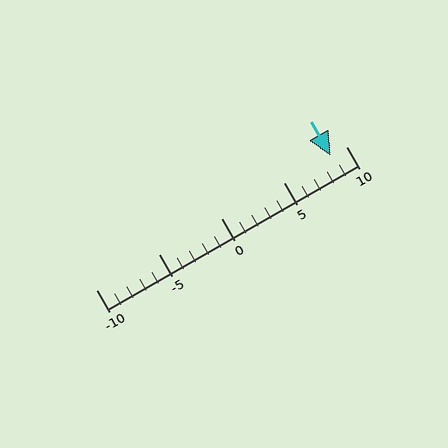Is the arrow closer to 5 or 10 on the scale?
The arrow is closer to 10.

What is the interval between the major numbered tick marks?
The major tick marks are spaced 5 units apart.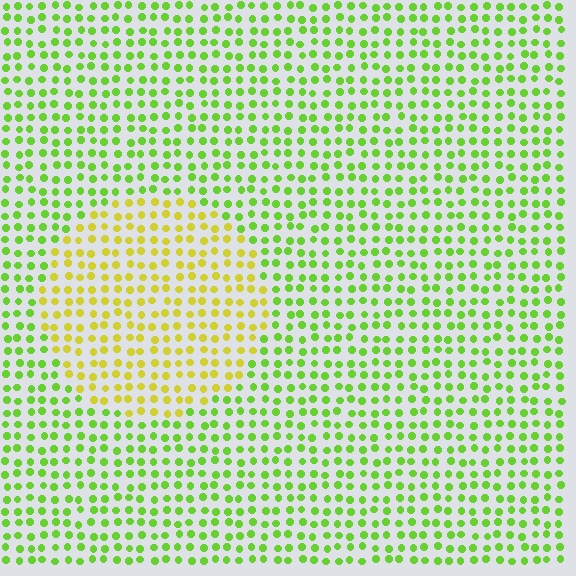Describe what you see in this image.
The image is filled with small lime elements in a uniform arrangement. A circle-shaped region is visible where the elements are tinted to a slightly different hue, forming a subtle color boundary.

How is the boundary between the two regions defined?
The boundary is defined purely by a slight shift in hue (about 40 degrees). Spacing, size, and orientation are identical on both sides.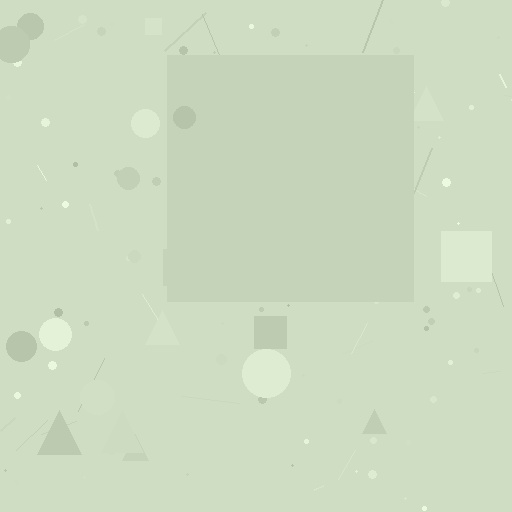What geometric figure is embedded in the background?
A square is embedded in the background.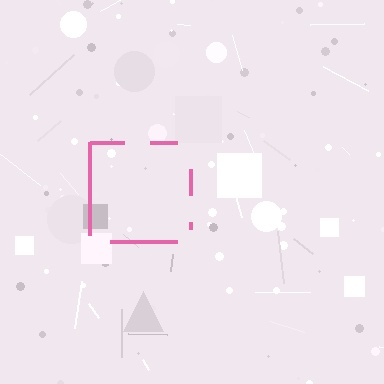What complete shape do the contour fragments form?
The contour fragments form a square.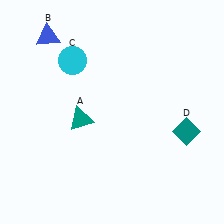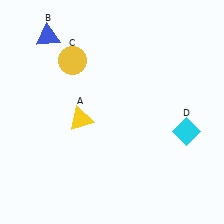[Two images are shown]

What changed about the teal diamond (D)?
In Image 1, D is teal. In Image 2, it changed to cyan.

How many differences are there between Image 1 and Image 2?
There are 3 differences between the two images.